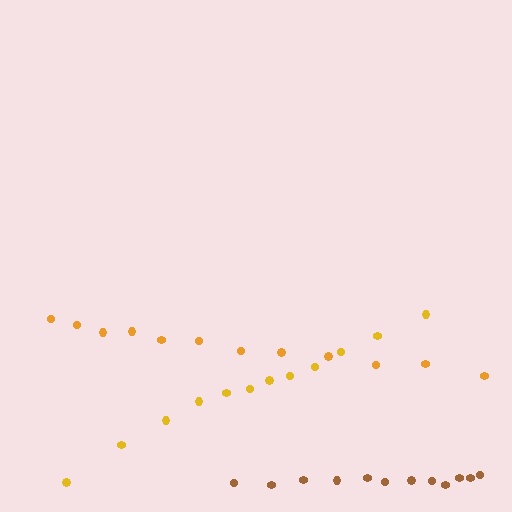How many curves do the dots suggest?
There are 3 distinct paths.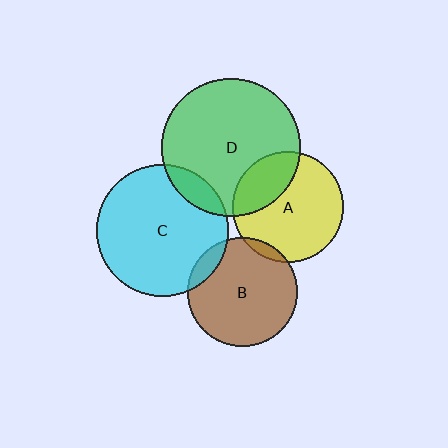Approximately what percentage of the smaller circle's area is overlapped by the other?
Approximately 10%.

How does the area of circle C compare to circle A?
Approximately 1.4 times.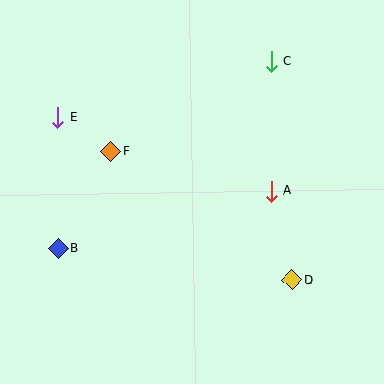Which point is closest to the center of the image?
Point A at (271, 191) is closest to the center.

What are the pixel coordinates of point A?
Point A is at (271, 191).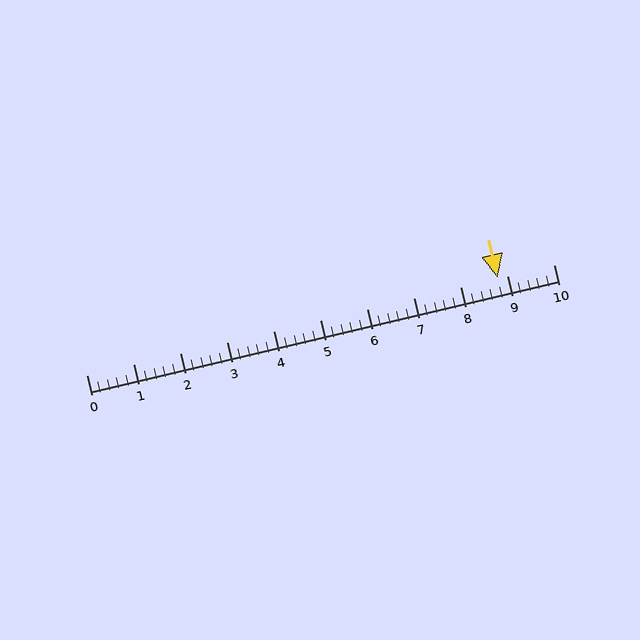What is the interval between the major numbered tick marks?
The major tick marks are spaced 1 units apart.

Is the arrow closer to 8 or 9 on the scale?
The arrow is closer to 9.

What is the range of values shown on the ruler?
The ruler shows values from 0 to 10.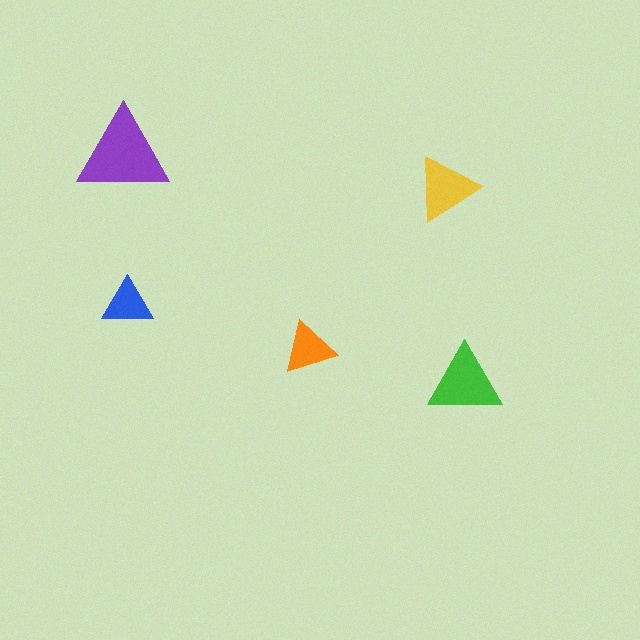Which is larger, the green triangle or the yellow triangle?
The green one.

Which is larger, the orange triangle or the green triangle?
The green one.